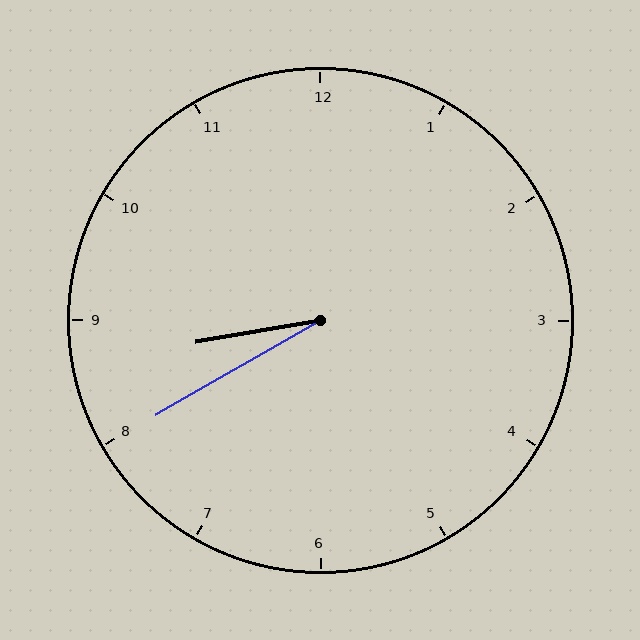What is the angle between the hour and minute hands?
Approximately 20 degrees.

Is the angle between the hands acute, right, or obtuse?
It is acute.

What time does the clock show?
8:40.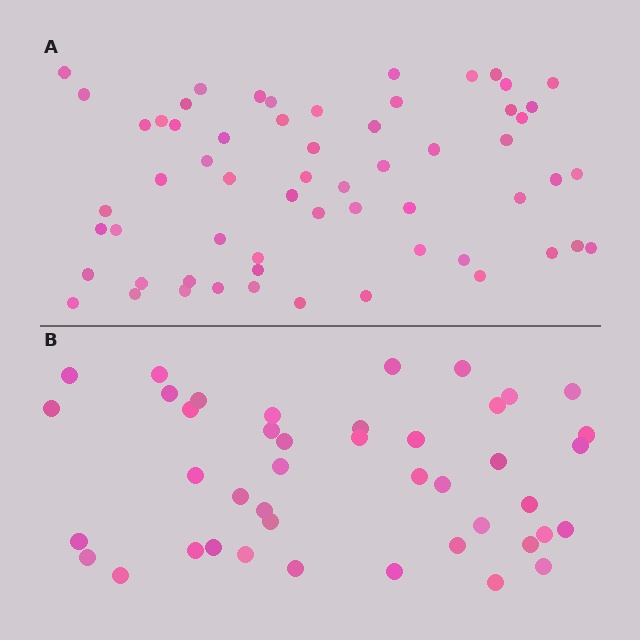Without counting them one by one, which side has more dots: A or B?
Region A (the top region) has more dots.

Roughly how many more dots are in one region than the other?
Region A has approximately 15 more dots than region B.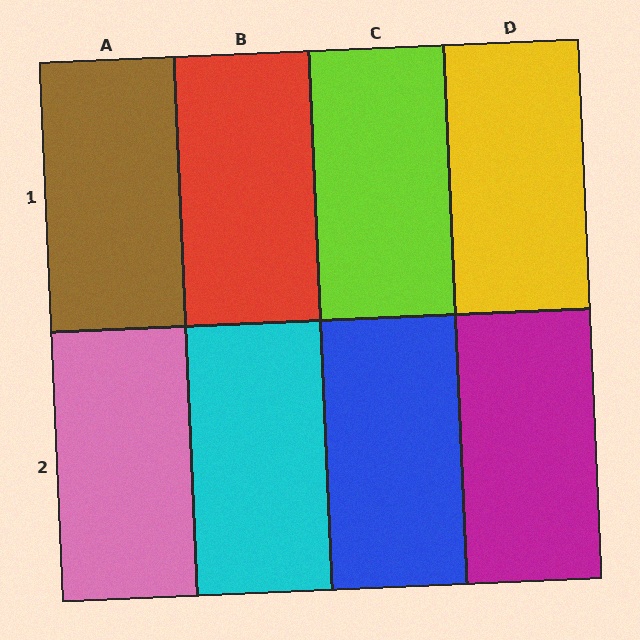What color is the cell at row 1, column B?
Red.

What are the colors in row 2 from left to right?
Pink, cyan, blue, magenta.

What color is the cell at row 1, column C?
Lime.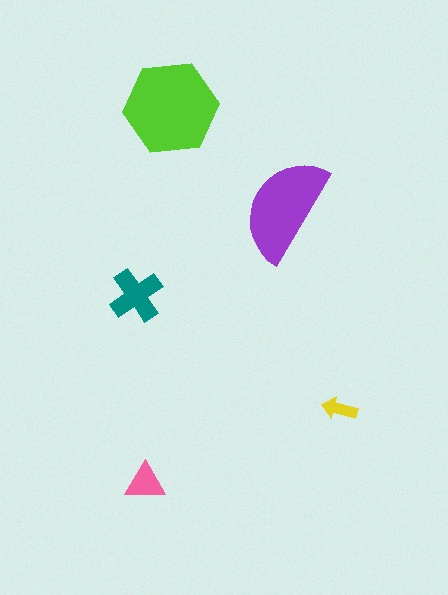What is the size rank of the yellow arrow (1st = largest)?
5th.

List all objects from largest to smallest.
The lime hexagon, the purple semicircle, the teal cross, the pink triangle, the yellow arrow.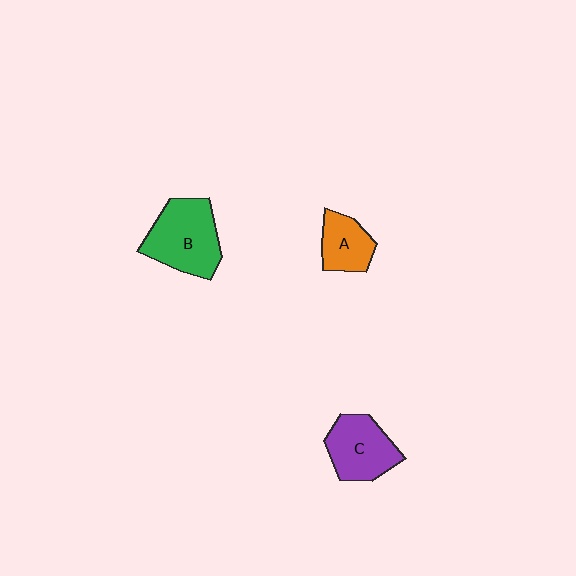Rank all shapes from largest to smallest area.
From largest to smallest: B (green), C (purple), A (orange).